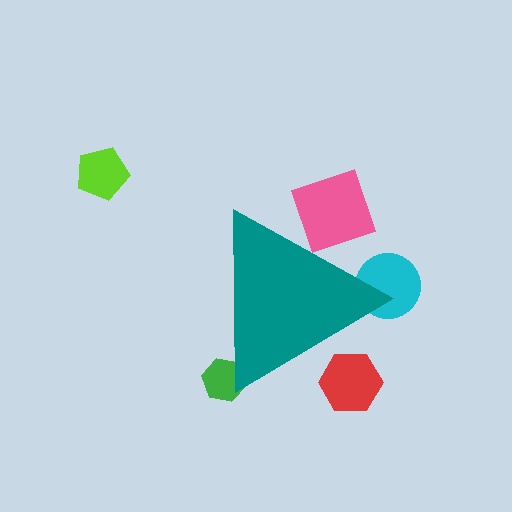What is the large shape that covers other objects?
A teal triangle.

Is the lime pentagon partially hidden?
No, the lime pentagon is fully visible.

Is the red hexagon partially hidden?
Yes, the red hexagon is partially hidden behind the teal triangle.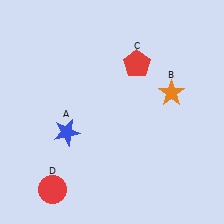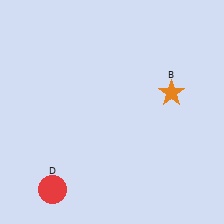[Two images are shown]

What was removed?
The red pentagon (C), the blue star (A) were removed in Image 2.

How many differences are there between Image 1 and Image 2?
There are 2 differences between the two images.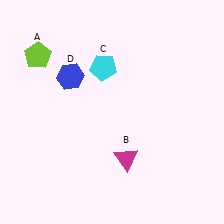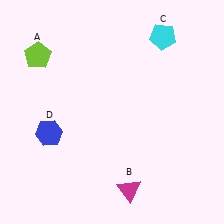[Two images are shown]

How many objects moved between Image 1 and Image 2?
3 objects moved between the two images.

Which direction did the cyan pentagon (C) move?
The cyan pentagon (C) moved right.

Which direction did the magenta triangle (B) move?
The magenta triangle (B) moved down.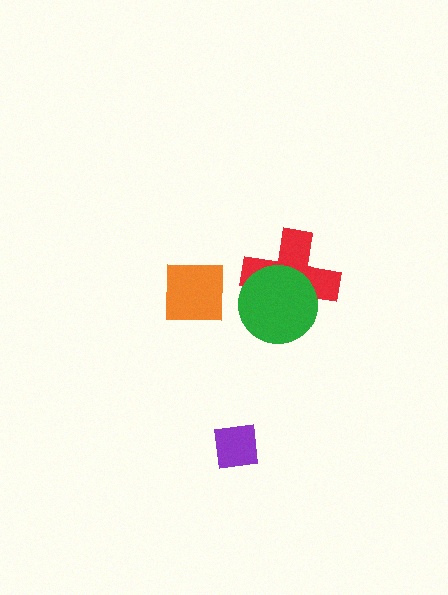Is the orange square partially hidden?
No, no other shape covers it.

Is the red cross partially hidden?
Yes, it is partially covered by another shape.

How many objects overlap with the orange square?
0 objects overlap with the orange square.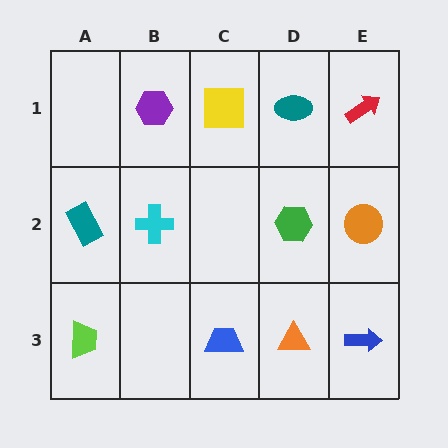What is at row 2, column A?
A teal rectangle.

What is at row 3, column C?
A blue trapezoid.